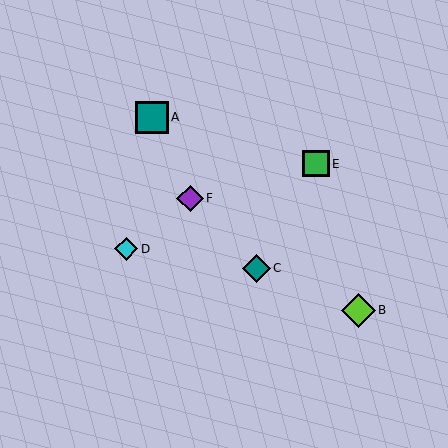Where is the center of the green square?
The center of the green square is at (316, 164).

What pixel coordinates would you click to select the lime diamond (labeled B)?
Click at (358, 310) to select the lime diamond B.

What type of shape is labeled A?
Shape A is a teal square.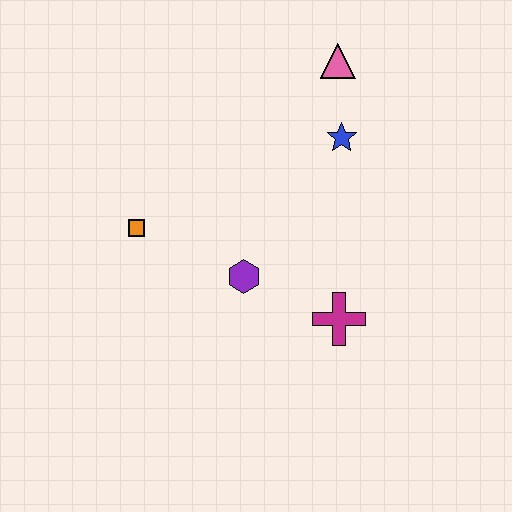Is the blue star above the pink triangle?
No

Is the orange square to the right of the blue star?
No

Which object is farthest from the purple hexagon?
The pink triangle is farthest from the purple hexagon.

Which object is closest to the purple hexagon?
The magenta cross is closest to the purple hexagon.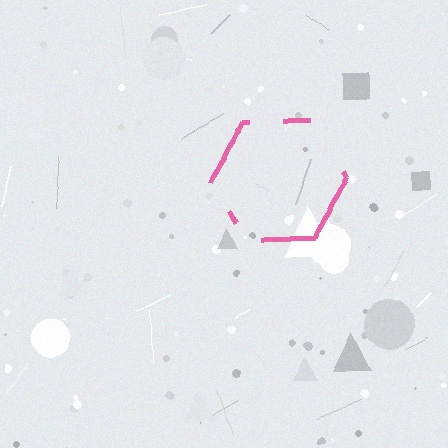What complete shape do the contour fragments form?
The contour fragments form a hexagon.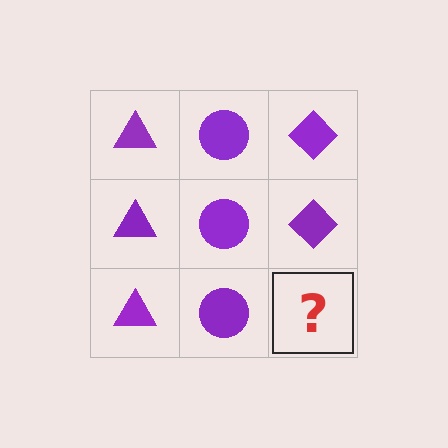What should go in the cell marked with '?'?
The missing cell should contain a purple diamond.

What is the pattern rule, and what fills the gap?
The rule is that each column has a consistent shape. The gap should be filled with a purple diamond.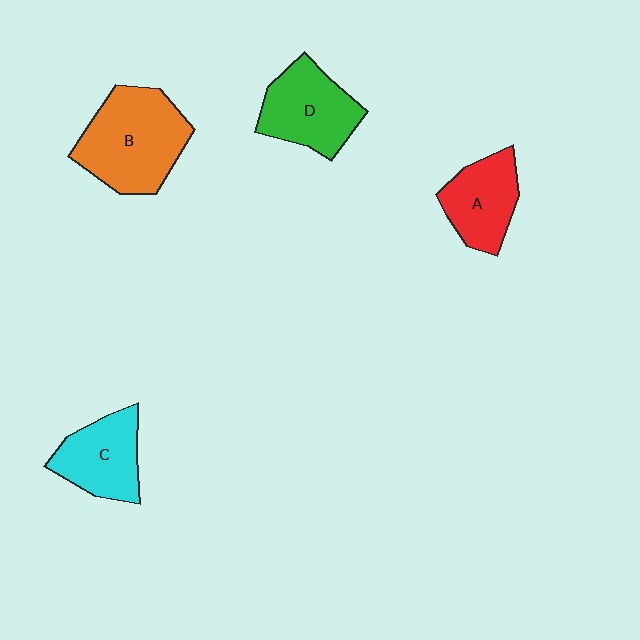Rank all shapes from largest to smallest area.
From largest to smallest: B (orange), D (green), C (cyan), A (red).